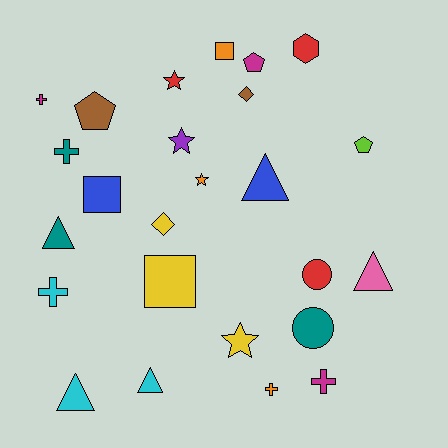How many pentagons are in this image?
There are 3 pentagons.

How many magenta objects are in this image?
There are 3 magenta objects.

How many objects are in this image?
There are 25 objects.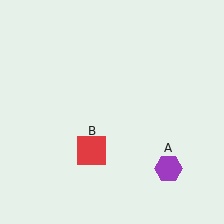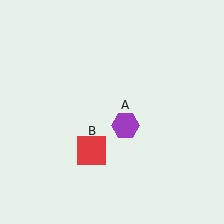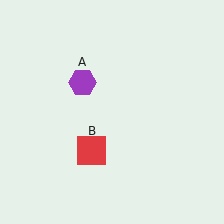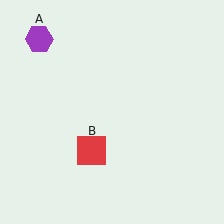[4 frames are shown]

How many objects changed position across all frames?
1 object changed position: purple hexagon (object A).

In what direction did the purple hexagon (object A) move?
The purple hexagon (object A) moved up and to the left.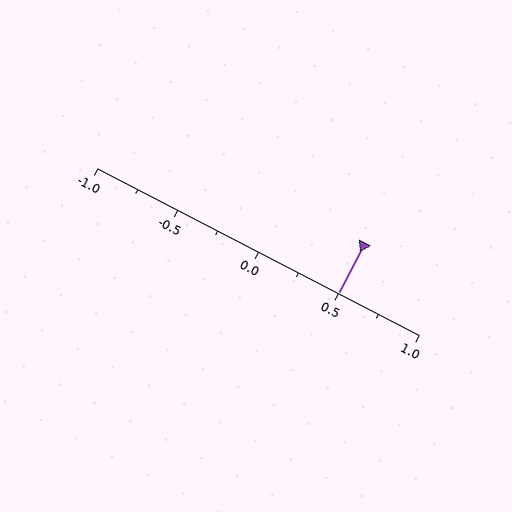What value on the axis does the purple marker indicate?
The marker indicates approximately 0.5.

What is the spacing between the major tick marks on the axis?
The major ticks are spaced 0.5 apart.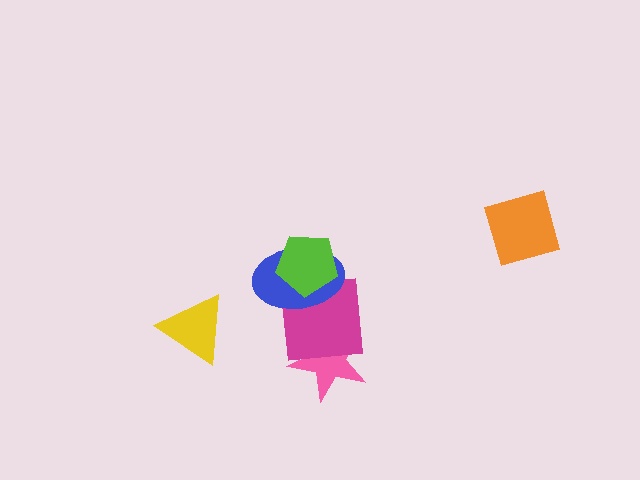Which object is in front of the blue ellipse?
The lime pentagon is in front of the blue ellipse.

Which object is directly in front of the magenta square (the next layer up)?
The blue ellipse is directly in front of the magenta square.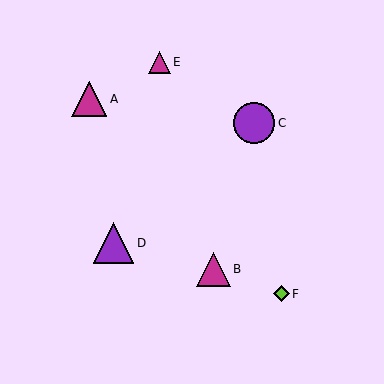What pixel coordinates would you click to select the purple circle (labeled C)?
Click at (254, 123) to select the purple circle C.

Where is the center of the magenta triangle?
The center of the magenta triangle is at (89, 99).